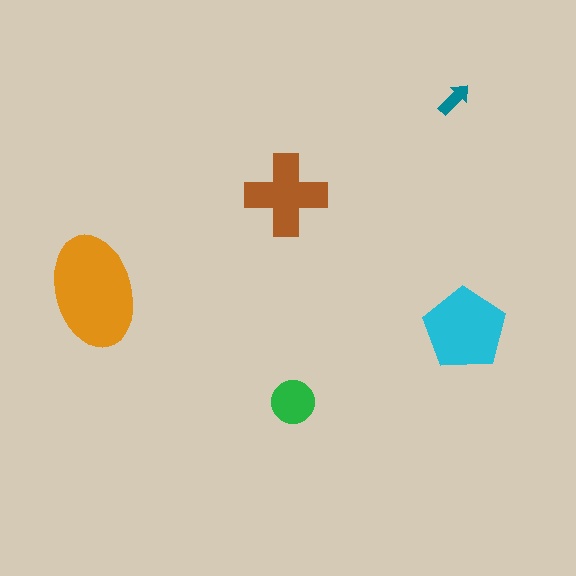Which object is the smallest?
The teal arrow.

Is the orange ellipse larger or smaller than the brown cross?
Larger.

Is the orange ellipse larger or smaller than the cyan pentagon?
Larger.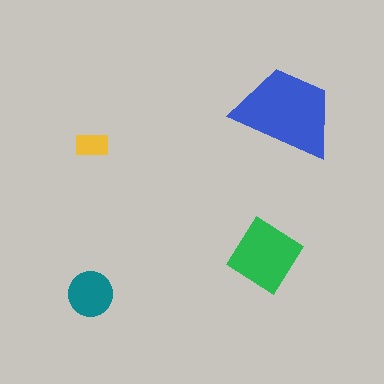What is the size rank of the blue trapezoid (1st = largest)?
1st.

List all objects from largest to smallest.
The blue trapezoid, the green diamond, the teal circle, the yellow rectangle.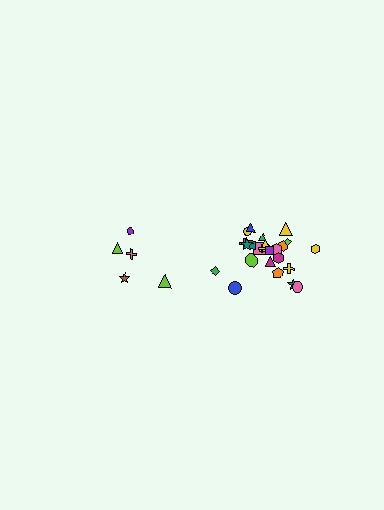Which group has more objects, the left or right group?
The right group.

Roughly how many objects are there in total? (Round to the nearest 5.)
Roughly 30 objects in total.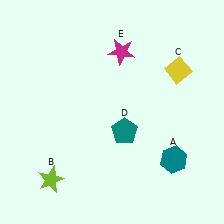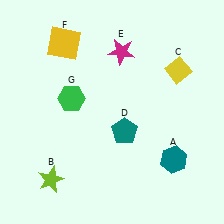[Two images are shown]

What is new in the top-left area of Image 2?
A green hexagon (G) was added in the top-left area of Image 2.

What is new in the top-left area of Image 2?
A yellow square (F) was added in the top-left area of Image 2.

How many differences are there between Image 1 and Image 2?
There are 2 differences between the two images.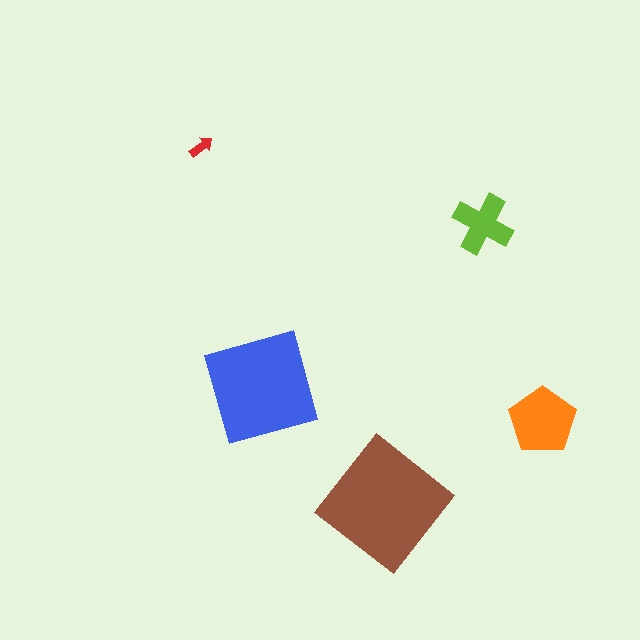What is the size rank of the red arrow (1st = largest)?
5th.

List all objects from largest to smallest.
The brown diamond, the blue diamond, the orange pentagon, the lime cross, the red arrow.